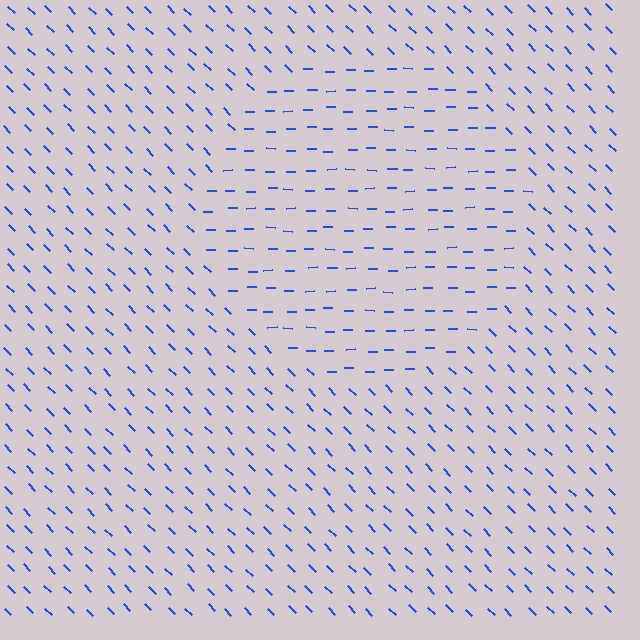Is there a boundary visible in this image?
Yes, there is a texture boundary formed by a change in line orientation.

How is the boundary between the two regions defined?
The boundary is defined purely by a change in line orientation (approximately 45 degrees difference). All lines are the same color and thickness.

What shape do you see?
I see a circle.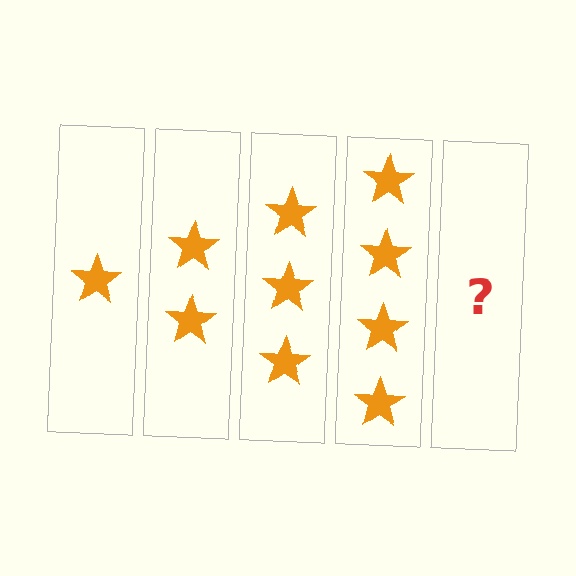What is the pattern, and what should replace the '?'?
The pattern is that each step adds one more star. The '?' should be 5 stars.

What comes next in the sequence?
The next element should be 5 stars.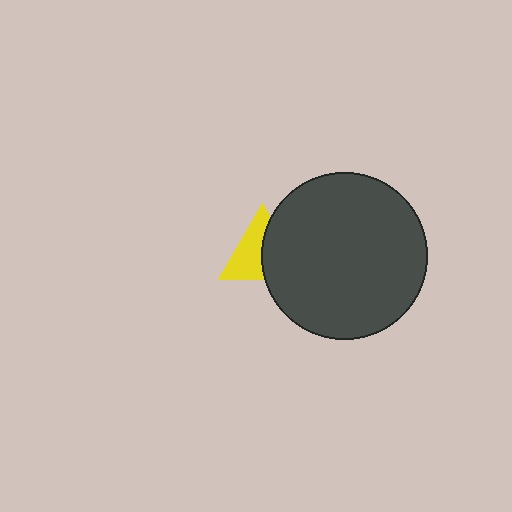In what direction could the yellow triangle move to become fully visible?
The yellow triangle could move left. That would shift it out from behind the dark gray circle entirely.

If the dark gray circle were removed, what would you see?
You would see the complete yellow triangle.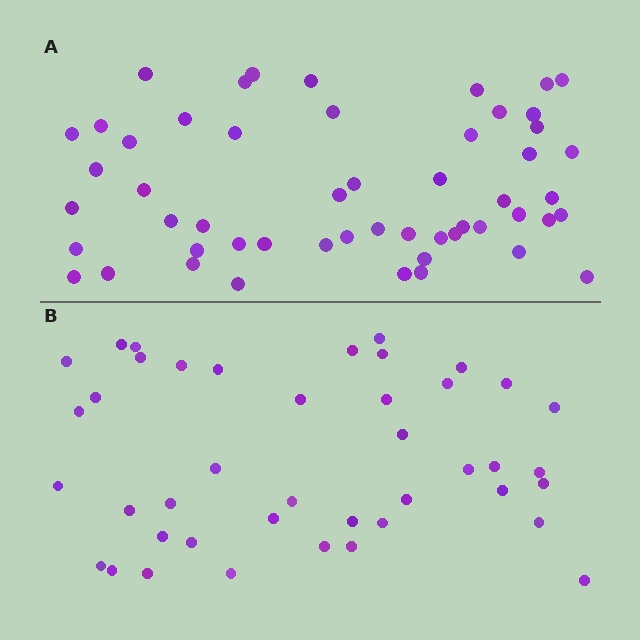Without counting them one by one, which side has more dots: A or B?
Region A (the top region) has more dots.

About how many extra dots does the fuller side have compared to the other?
Region A has roughly 12 or so more dots than region B.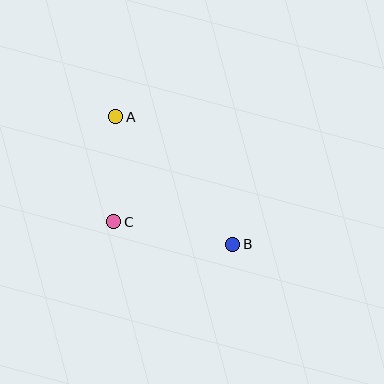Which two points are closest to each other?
Points A and C are closest to each other.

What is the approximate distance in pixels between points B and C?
The distance between B and C is approximately 121 pixels.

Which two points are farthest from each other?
Points A and B are farthest from each other.